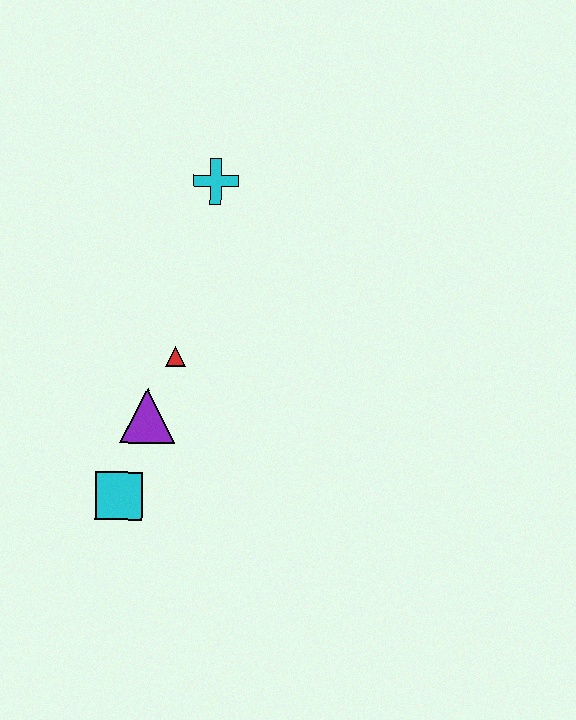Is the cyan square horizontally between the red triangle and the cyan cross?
No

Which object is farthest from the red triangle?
The cyan cross is farthest from the red triangle.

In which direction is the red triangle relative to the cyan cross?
The red triangle is below the cyan cross.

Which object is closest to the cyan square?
The purple triangle is closest to the cyan square.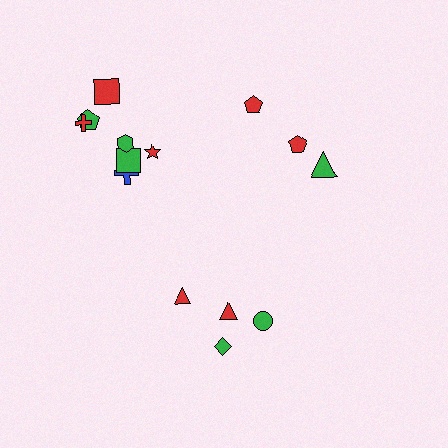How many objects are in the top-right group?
There are 3 objects.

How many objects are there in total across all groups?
There are 14 objects.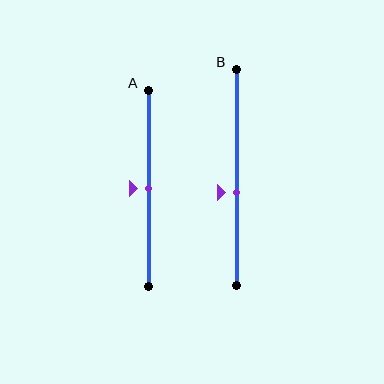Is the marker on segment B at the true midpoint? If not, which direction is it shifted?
No, the marker on segment B is shifted downward by about 7% of the segment length.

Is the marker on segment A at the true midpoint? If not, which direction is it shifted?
Yes, the marker on segment A is at the true midpoint.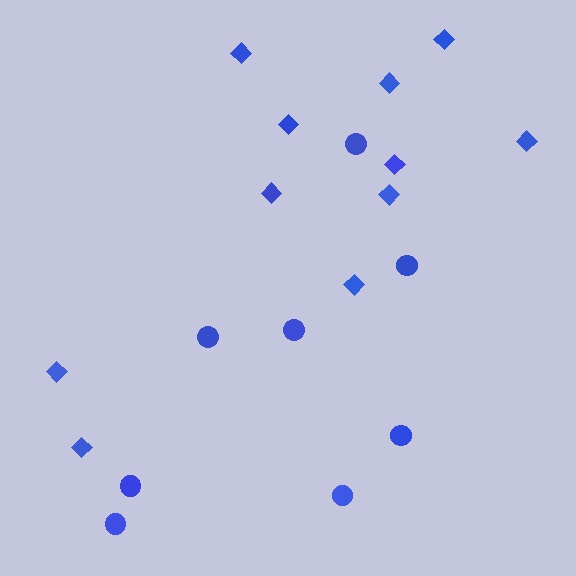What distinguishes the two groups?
There are 2 groups: one group of circles (8) and one group of diamonds (11).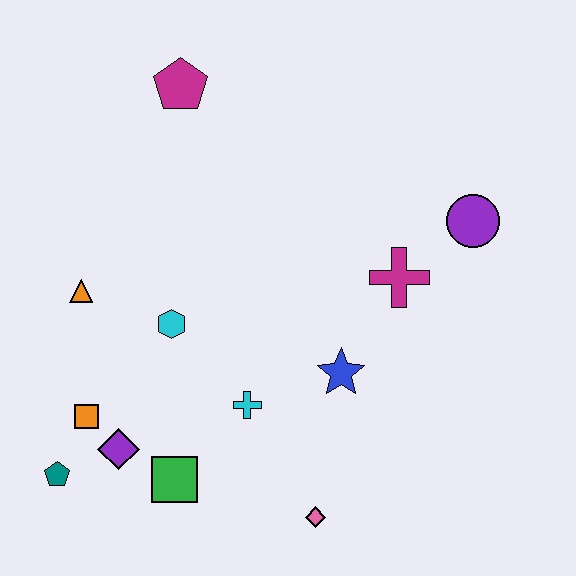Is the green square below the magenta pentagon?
Yes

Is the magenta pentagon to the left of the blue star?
Yes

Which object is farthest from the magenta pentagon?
The pink diamond is farthest from the magenta pentagon.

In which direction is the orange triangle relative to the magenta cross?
The orange triangle is to the left of the magenta cross.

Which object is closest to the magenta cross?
The purple circle is closest to the magenta cross.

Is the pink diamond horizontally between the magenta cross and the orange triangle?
Yes